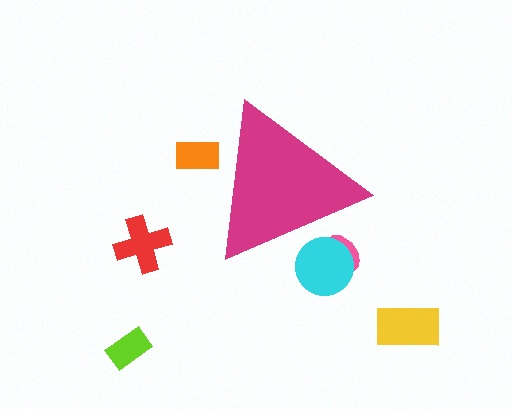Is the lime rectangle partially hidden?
No, the lime rectangle is fully visible.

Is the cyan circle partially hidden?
Yes, the cyan circle is partially hidden behind the magenta triangle.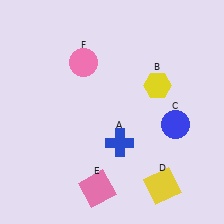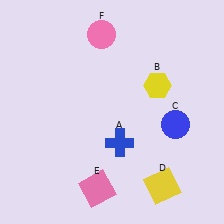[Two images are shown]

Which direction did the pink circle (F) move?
The pink circle (F) moved up.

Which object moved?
The pink circle (F) moved up.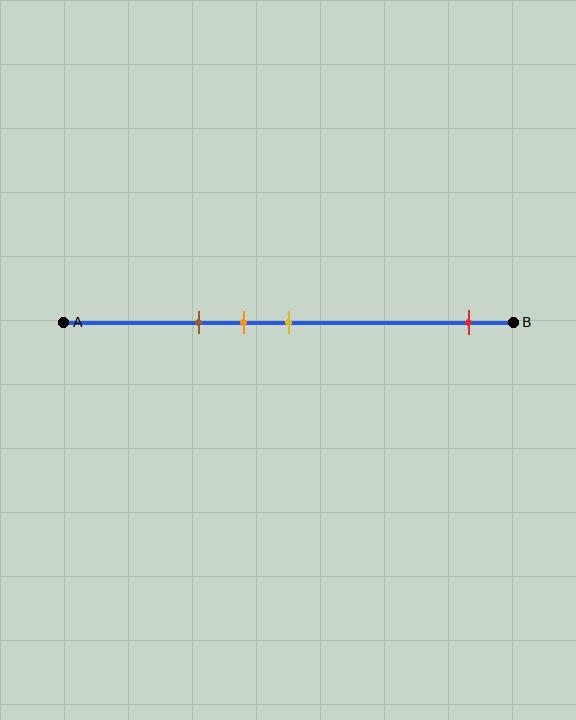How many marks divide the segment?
There are 4 marks dividing the segment.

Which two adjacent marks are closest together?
The orange and yellow marks are the closest adjacent pair.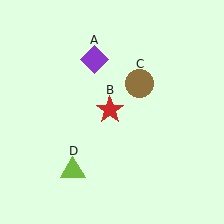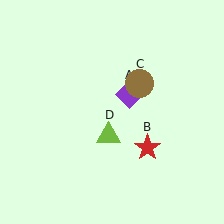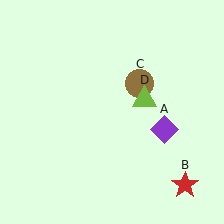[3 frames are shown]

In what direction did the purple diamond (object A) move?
The purple diamond (object A) moved down and to the right.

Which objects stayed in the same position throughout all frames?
Brown circle (object C) remained stationary.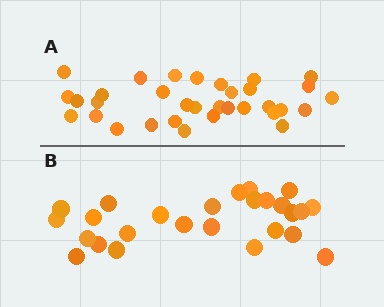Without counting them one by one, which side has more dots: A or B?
Region A (the top region) has more dots.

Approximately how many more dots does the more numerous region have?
Region A has roughly 8 or so more dots than region B.